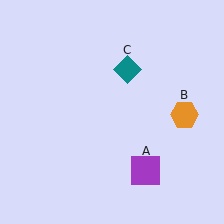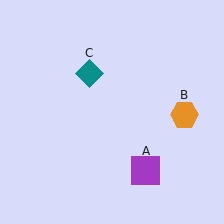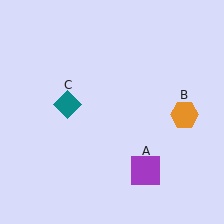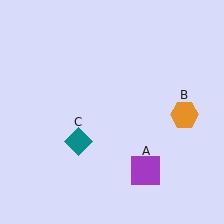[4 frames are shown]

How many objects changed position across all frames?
1 object changed position: teal diamond (object C).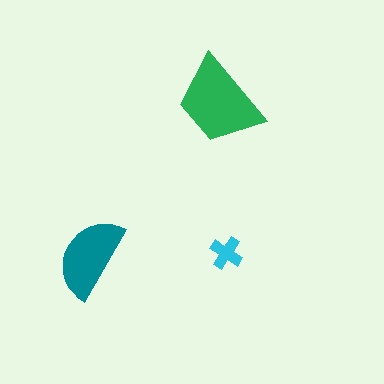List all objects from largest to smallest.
The green trapezoid, the teal semicircle, the cyan cross.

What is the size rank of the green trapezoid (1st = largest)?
1st.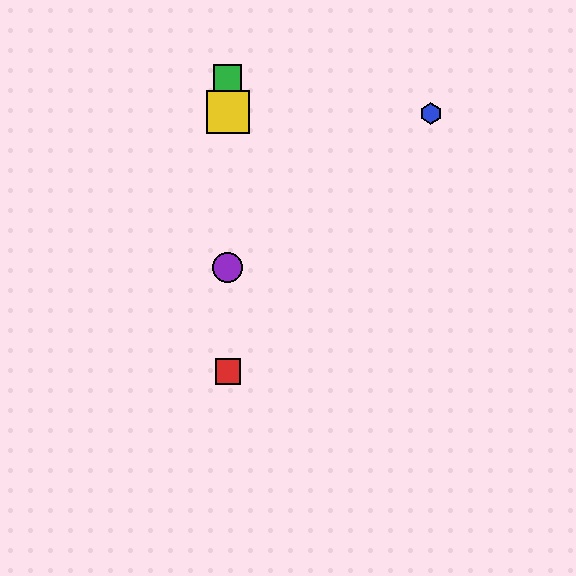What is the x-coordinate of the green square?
The green square is at x≈228.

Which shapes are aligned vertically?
The red square, the green square, the yellow square, the purple circle are aligned vertically.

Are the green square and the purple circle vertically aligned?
Yes, both are at x≈228.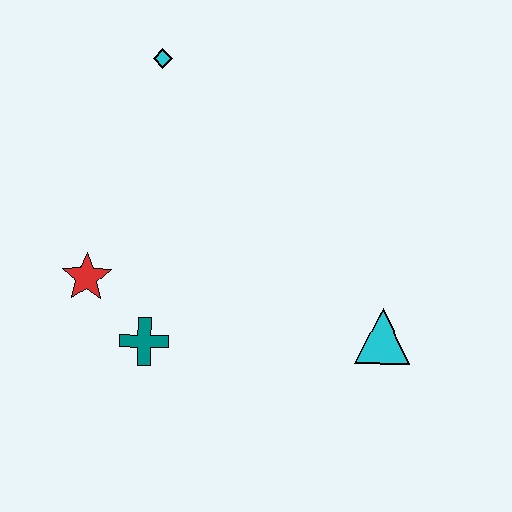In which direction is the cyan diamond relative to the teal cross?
The cyan diamond is above the teal cross.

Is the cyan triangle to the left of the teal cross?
No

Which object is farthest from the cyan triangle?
The cyan diamond is farthest from the cyan triangle.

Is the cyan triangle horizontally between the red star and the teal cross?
No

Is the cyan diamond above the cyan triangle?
Yes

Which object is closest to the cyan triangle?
The teal cross is closest to the cyan triangle.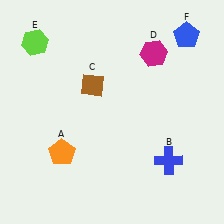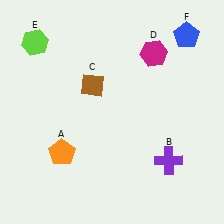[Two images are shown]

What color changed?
The cross (B) changed from blue in Image 1 to purple in Image 2.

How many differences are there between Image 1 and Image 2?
There is 1 difference between the two images.